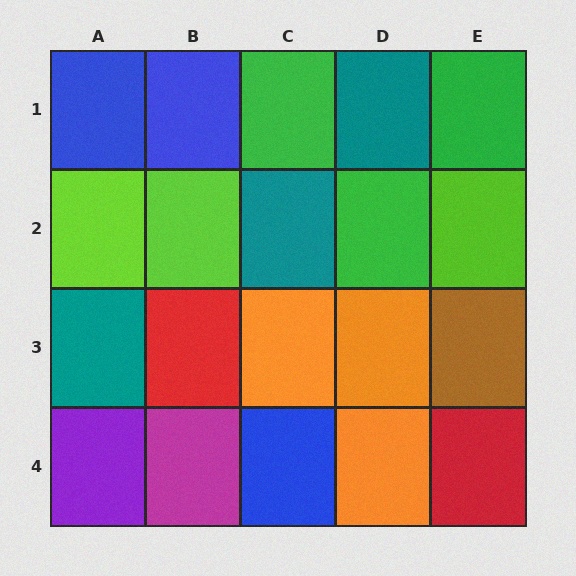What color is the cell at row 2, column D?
Green.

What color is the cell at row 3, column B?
Red.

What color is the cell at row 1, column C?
Green.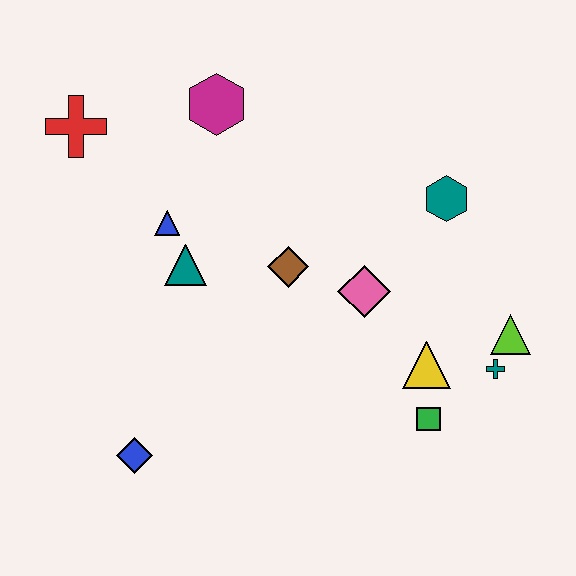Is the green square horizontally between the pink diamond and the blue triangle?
No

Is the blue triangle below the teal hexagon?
Yes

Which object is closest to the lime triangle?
The teal cross is closest to the lime triangle.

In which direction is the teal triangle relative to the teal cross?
The teal triangle is to the left of the teal cross.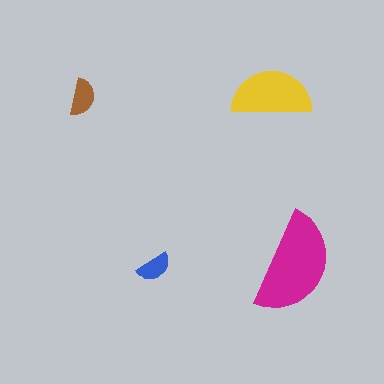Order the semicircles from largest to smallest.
the magenta one, the yellow one, the brown one, the blue one.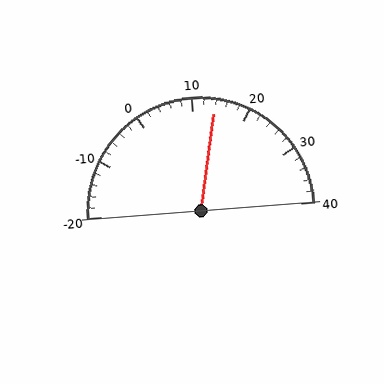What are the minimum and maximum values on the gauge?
The gauge ranges from -20 to 40.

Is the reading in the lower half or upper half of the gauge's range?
The reading is in the upper half of the range (-20 to 40).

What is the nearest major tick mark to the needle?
The nearest major tick mark is 10.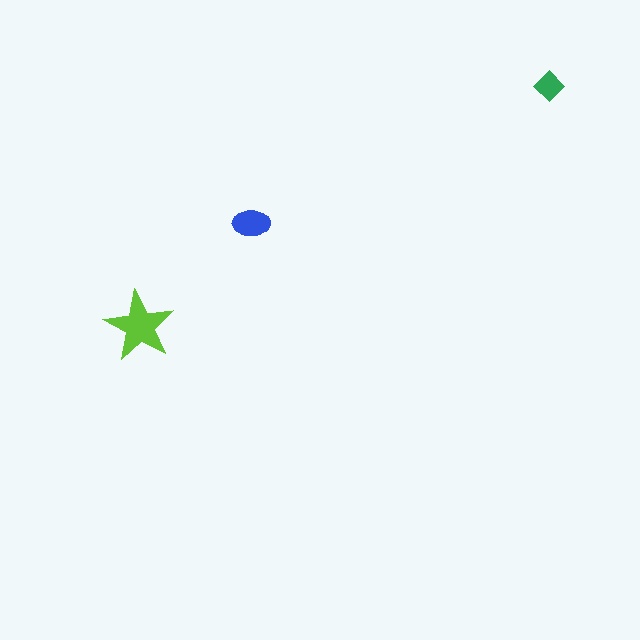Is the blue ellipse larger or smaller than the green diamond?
Larger.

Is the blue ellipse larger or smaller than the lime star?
Smaller.